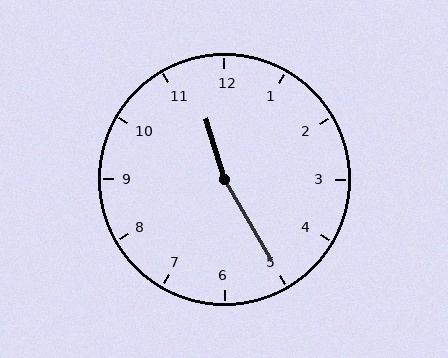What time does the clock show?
11:25.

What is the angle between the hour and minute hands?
Approximately 168 degrees.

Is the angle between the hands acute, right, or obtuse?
It is obtuse.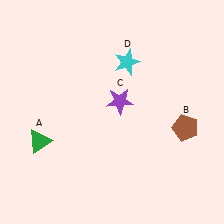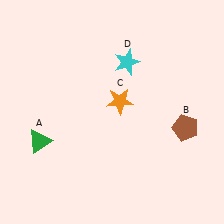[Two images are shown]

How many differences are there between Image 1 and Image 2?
There is 1 difference between the two images.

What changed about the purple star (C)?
In Image 1, C is purple. In Image 2, it changed to orange.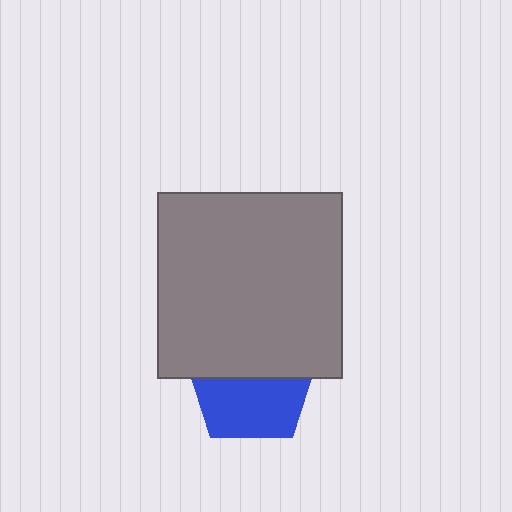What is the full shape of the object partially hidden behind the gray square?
The partially hidden object is a blue pentagon.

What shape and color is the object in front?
The object in front is a gray square.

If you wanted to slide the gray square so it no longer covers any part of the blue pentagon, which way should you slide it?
Slide it up — that is the most direct way to separate the two shapes.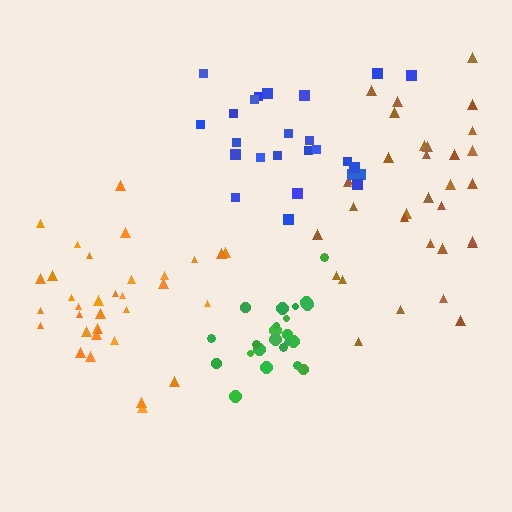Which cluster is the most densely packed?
Orange.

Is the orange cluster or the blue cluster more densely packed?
Orange.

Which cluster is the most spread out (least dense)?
Brown.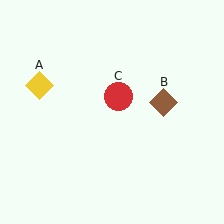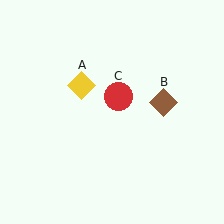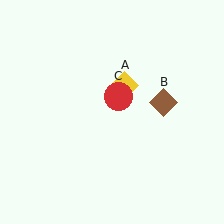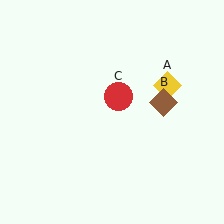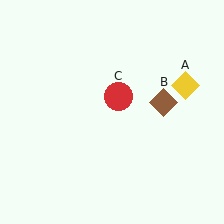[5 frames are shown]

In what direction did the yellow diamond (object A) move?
The yellow diamond (object A) moved right.